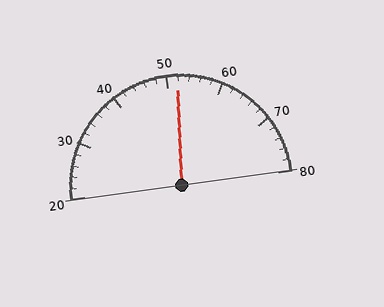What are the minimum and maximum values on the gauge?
The gauge ranges from 20 to 80.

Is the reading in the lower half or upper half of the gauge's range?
The reading is in the upper half of the range (20 to 80).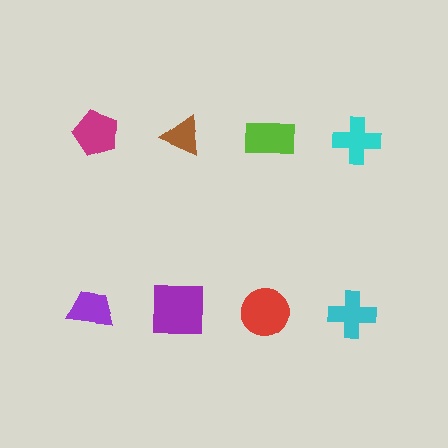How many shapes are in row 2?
4 shapes.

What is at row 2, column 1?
A purple trapezoid.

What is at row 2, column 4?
A cyan cross.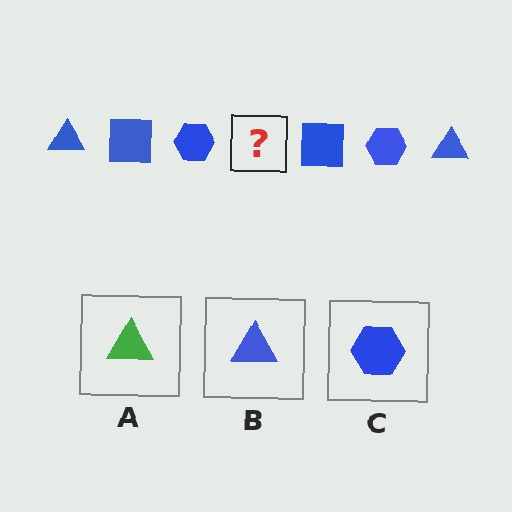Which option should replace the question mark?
Option B.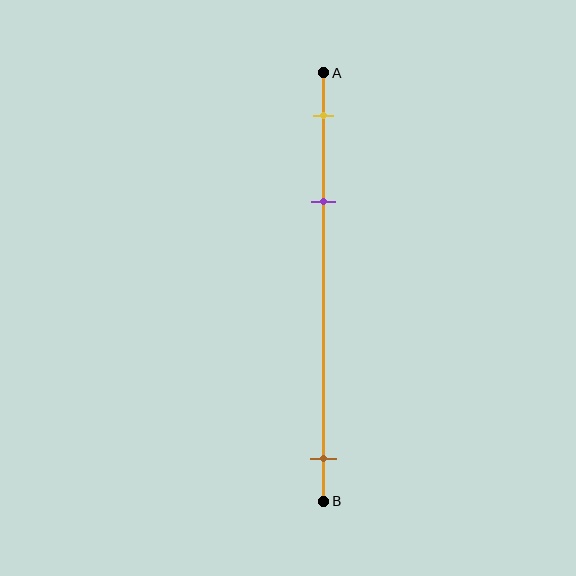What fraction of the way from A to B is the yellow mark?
The yellow mark is approximately 10% (0.1) of the way from A to B.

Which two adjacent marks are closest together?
The yellow and purple marks are the closest adjacent pair.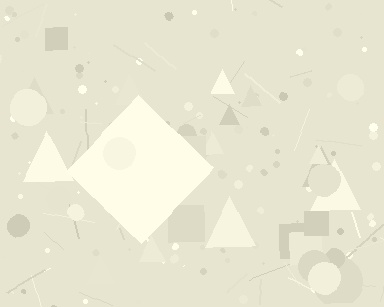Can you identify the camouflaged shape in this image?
The camouflaged shape is a diamond.